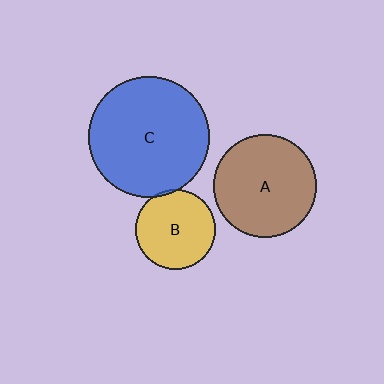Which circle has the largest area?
Circle C (blue).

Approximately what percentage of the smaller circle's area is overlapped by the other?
Approximately 5%.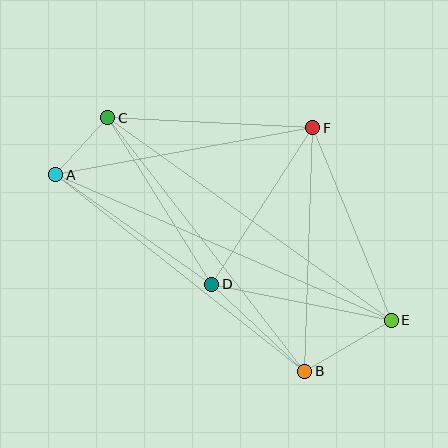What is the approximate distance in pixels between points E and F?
The distance between E and F is approximately 208 pixels.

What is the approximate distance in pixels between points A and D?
The distance between A and D is approximately 191 pixels.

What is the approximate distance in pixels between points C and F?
The distance between C and F is approximately 206 pixels.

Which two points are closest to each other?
Points A and C are closest to each other.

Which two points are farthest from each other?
Points A and E are farthest from each other.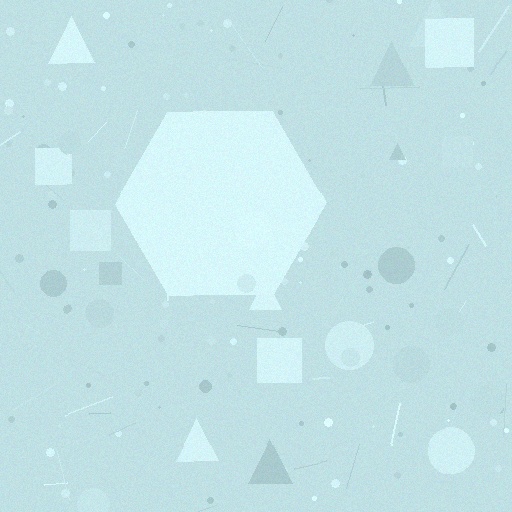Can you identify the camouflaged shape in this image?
The camouflaged shape is a hexagon.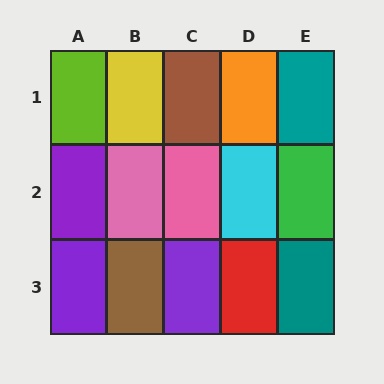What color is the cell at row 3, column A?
Purple.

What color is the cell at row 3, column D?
Red.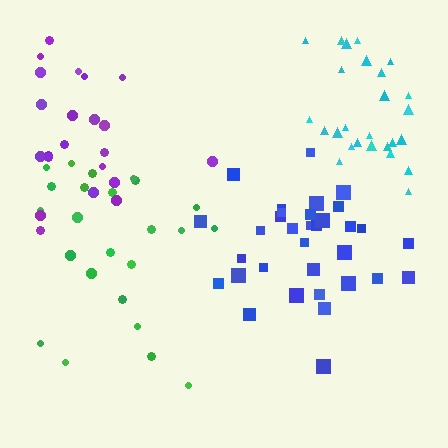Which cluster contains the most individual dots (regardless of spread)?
Blue (33).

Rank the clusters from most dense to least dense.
cyan, blue, purple, green.